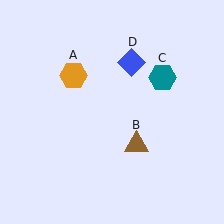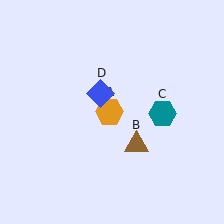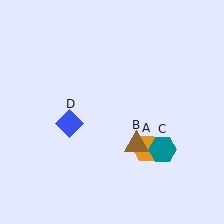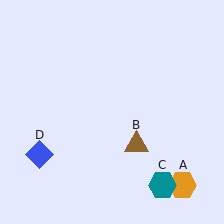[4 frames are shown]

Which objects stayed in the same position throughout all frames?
Brown triangle (object B) remained stationary.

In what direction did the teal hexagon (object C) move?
The teal hexagon (object C) moved down.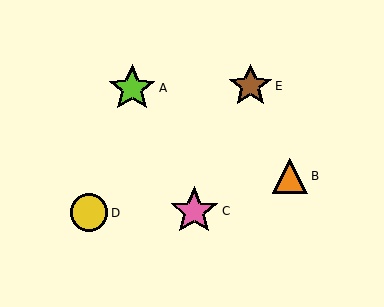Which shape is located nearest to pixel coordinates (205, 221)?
The pink star (labeled C) at (194, 211) is nearest to that location.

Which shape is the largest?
The pink star (labeled C) is the largest.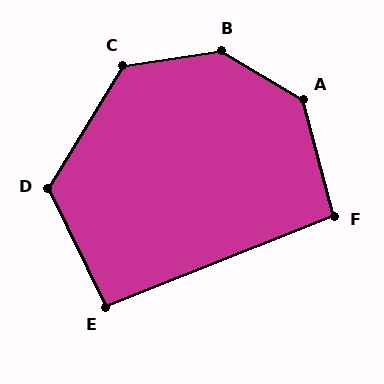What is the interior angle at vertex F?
Approximately 97 degrees (obtuse).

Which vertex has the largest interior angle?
B, at approximately 141 degrees.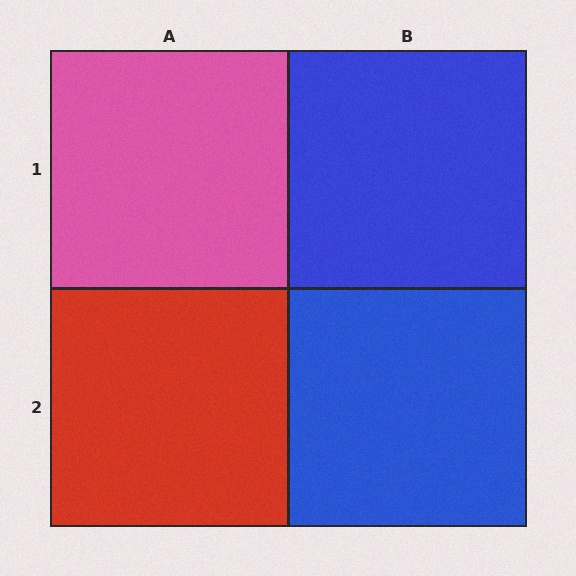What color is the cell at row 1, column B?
Blue.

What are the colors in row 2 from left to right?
Red, blue.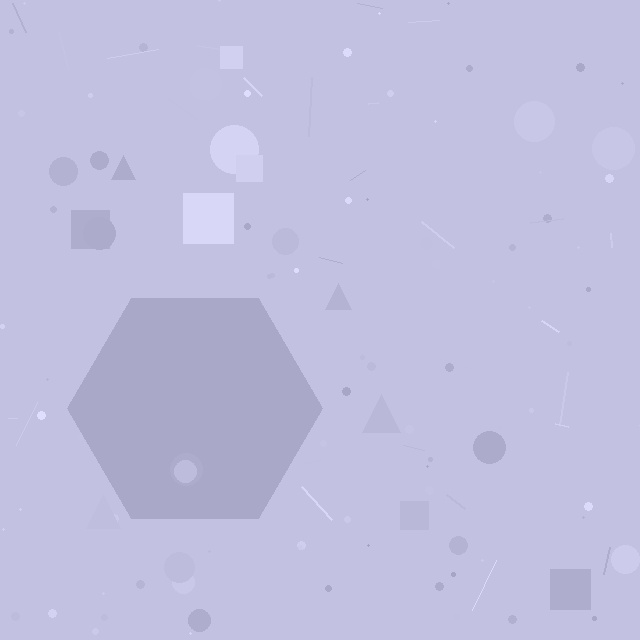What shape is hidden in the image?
A hexagon is hidden in the image.